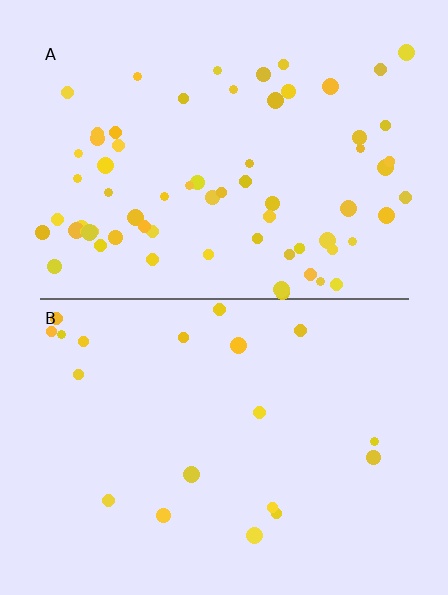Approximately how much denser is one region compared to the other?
Approximately 3.6× — region A over region B.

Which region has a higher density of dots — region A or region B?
A (the top).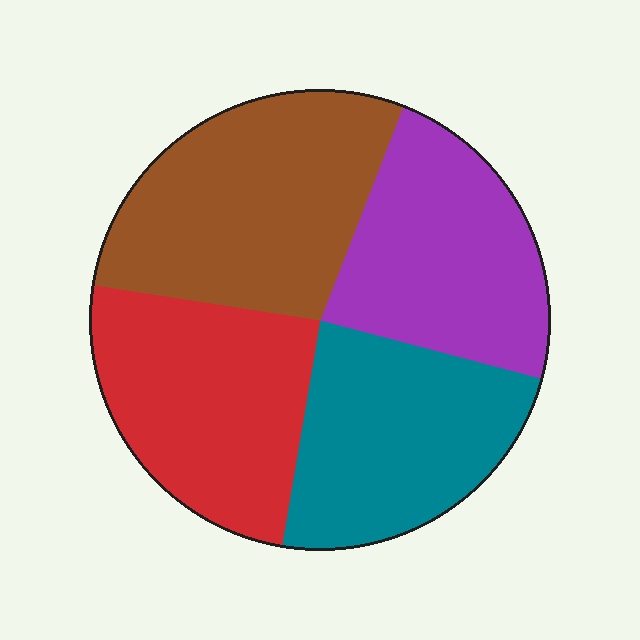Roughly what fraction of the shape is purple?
Purple covers around 25% of the shape.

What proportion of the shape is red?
Red takes up less than a quarter of the shape.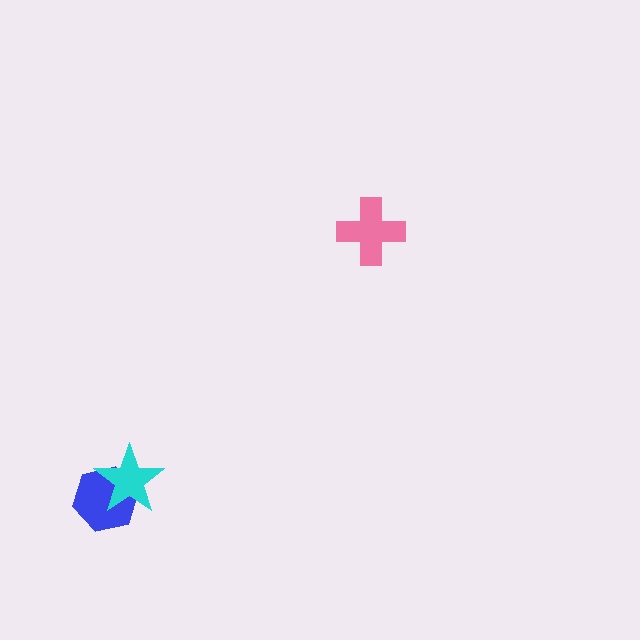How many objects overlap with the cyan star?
1 object overlaps with the cyan star.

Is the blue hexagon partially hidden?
Yes, it is partially covered by another shape.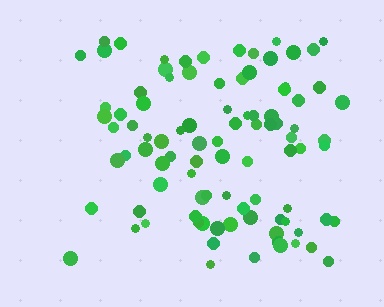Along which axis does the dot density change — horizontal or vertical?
Horizontal.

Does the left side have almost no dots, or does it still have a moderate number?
Still a moderate number, just noticeably fewer than the right.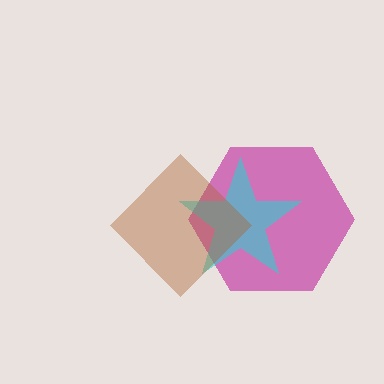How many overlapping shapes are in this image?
There are 3 overlapping shapes in the image.